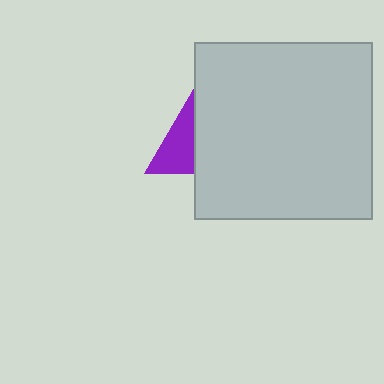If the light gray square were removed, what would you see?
You would see the complete purple triangle.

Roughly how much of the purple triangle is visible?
About half of it is visible (roughly 50%).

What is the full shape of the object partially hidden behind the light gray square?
The partially hidden object is a purple triangle.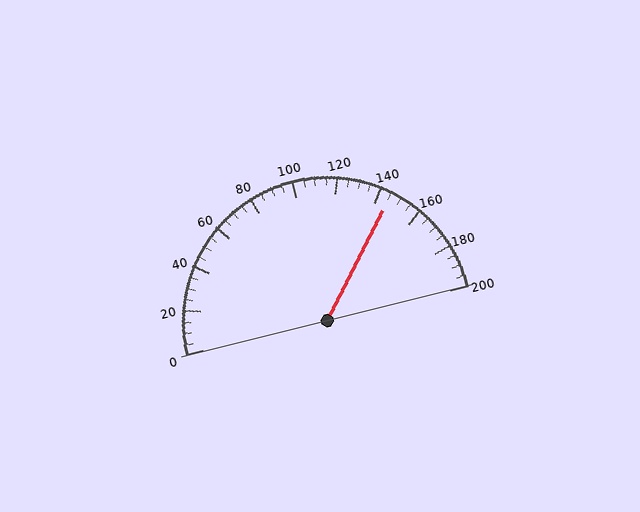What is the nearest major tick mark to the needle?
The nearest major tick mark is 140.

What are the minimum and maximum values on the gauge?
The gauge ranges from 0 to 200.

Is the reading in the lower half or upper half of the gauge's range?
The reading is in the upper half of the range (0 to 200).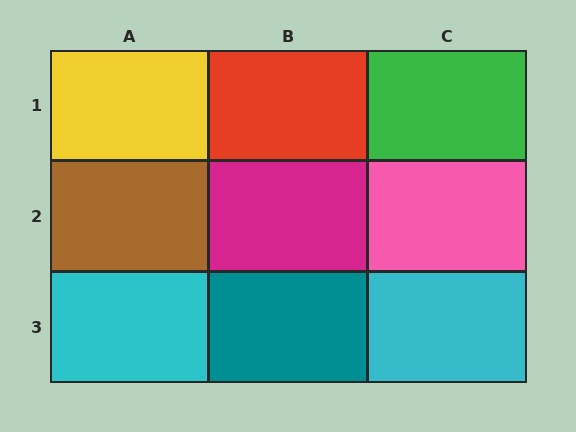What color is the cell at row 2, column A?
Brown.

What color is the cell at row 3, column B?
Teal.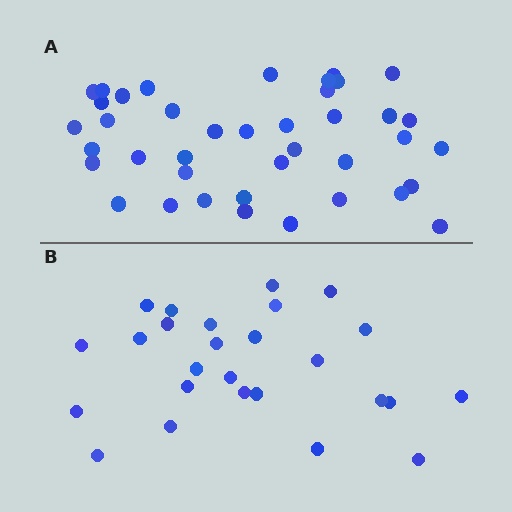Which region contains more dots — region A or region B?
Region A (the top region) has more dots.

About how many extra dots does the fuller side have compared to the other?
Region A has approximately 15 more dots than region B.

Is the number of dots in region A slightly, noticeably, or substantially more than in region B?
Region A has substantially more. The ratio is roughly 1.5 to 1.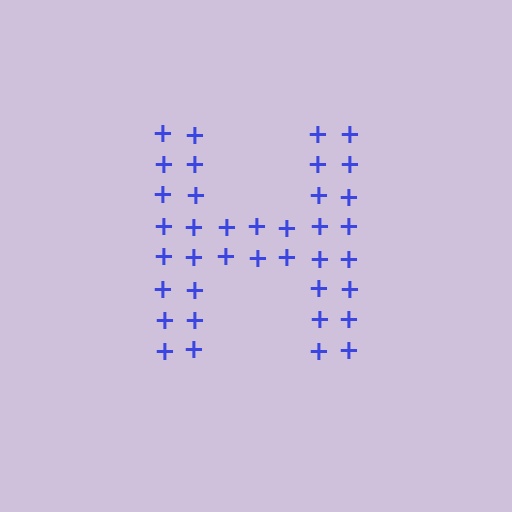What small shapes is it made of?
It is made of small plus signs.